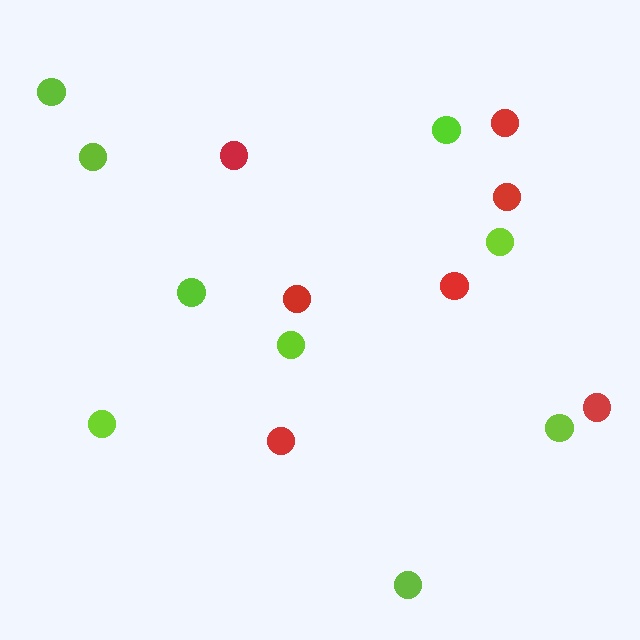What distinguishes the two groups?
There are 2 groups: one group of lime circles (9) and one group of red circles (7).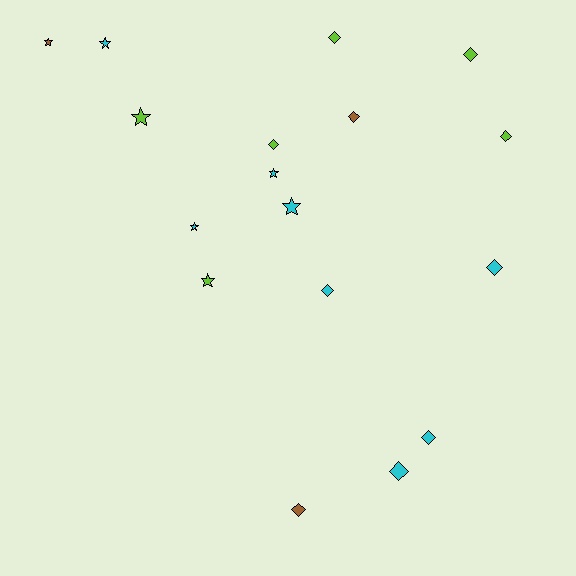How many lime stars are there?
There are 2 lime stars.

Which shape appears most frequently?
Diamond, with 10 objects.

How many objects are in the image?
There are 17 objects.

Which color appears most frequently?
Cyan, with 8 objects.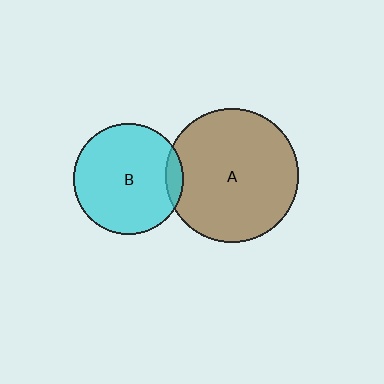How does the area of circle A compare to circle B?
Approximately 1.5 times.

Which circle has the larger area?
Circle A (brown).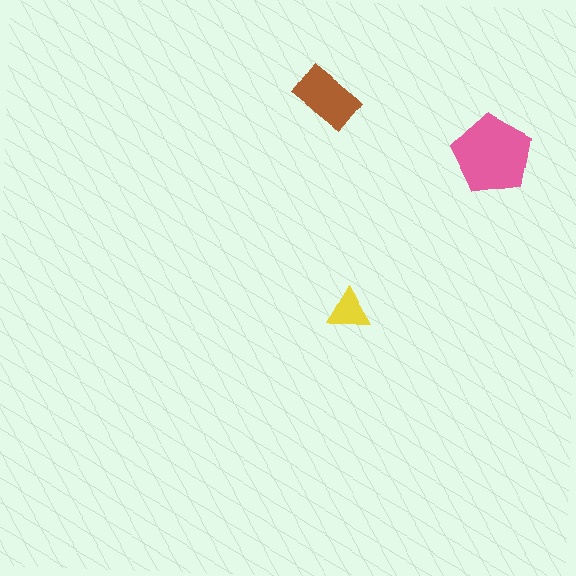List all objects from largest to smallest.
The pink pentagon, the brown rectangle, the yellow triangle.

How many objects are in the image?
There are 3 objects in the image.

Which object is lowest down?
The yellow triangle is bottommost.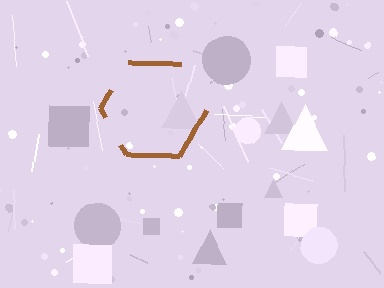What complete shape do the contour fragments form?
The contour fragments form a hexagon.